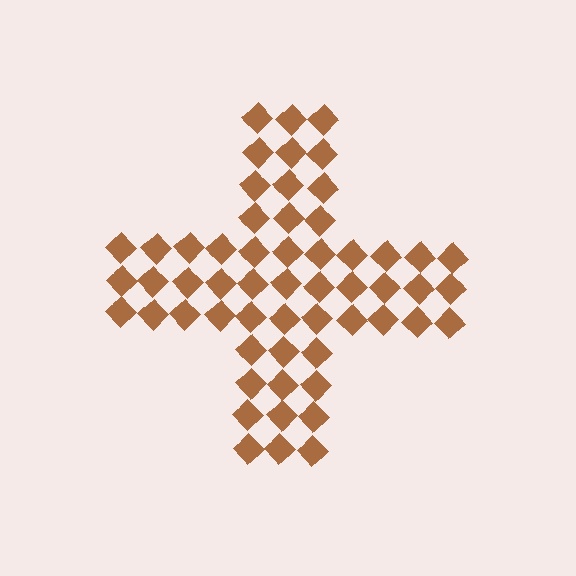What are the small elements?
The small elements are diamonds.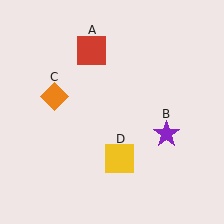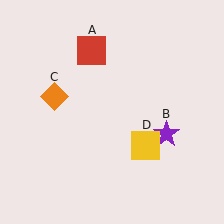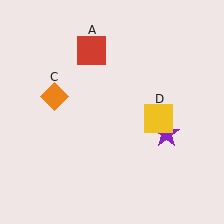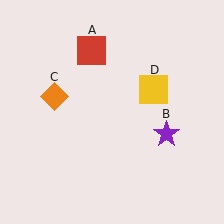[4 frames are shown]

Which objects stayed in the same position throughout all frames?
Red square (object A) and purple star (object B) and orange diamond (object C) remained stationary.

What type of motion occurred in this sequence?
The yellow square (object D) rotated counterclockwise around the center of the scene.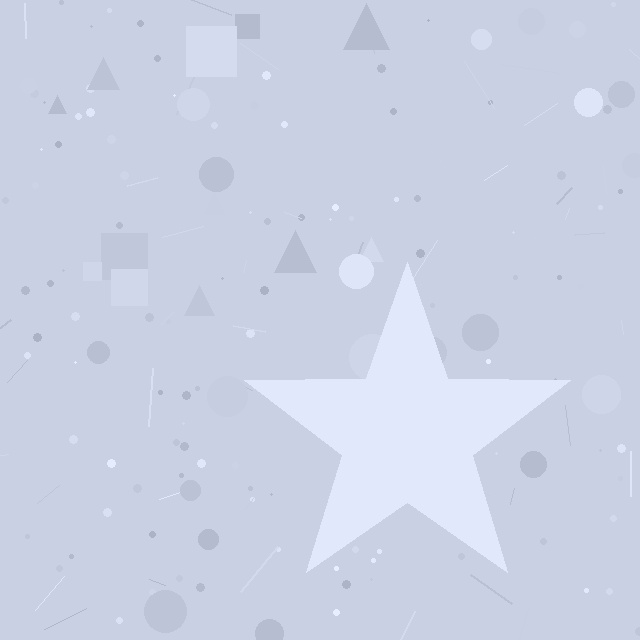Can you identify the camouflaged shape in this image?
The camouflaged shape is a star.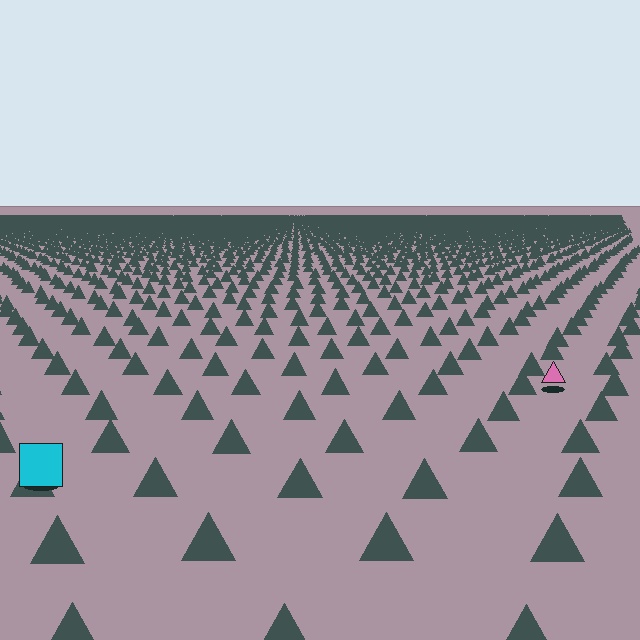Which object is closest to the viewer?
The cyan square is closest. The texture marks near it are larger and more spread out.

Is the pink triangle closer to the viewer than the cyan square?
No. The cyan square is closer — you can tell from the texture gradient: the ground texture is coarser near it.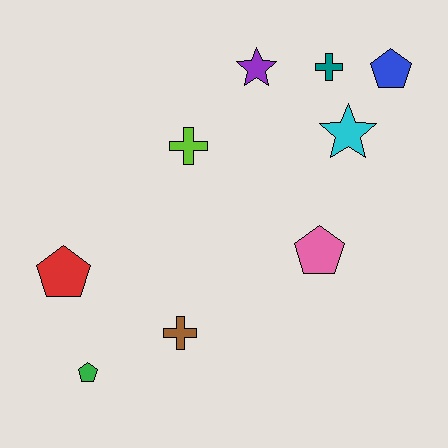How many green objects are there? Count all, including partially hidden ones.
There is 1 green object.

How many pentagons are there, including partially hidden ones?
There are 4 pentagons.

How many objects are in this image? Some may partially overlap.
There are 9 objects.